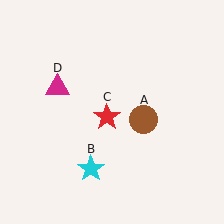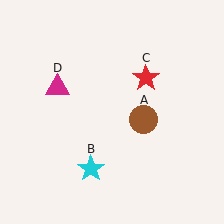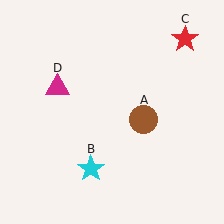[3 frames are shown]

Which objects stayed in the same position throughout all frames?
Brown circle (object A) and cyan star (object B) and magenta triangle (object D) remained stationary.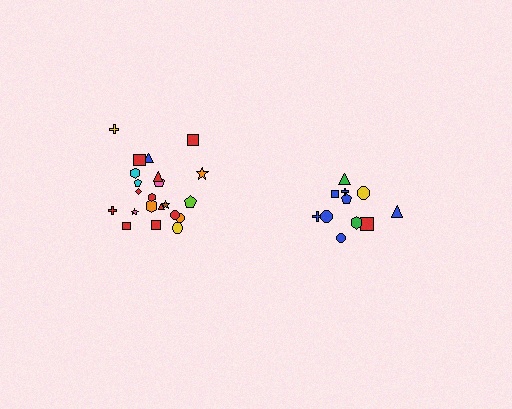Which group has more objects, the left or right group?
The left group.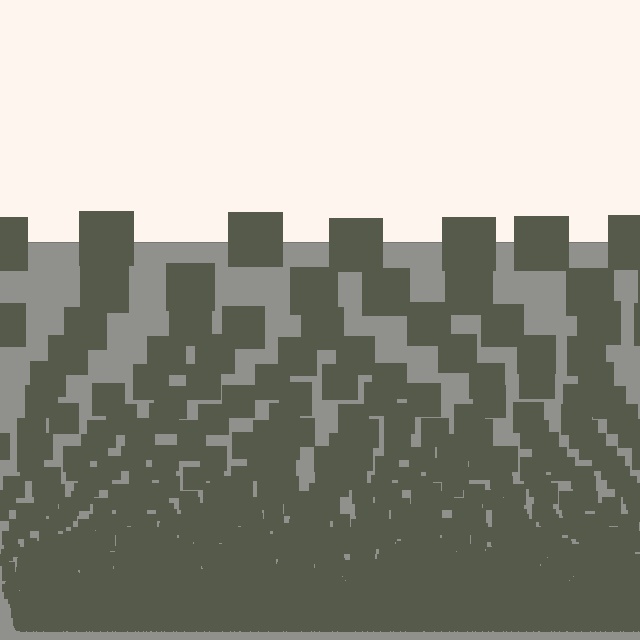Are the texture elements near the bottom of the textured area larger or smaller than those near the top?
Smaller. The gradient is inverted — elements near the bottom are smaller and denser.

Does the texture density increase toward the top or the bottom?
Density increases toward the bottom.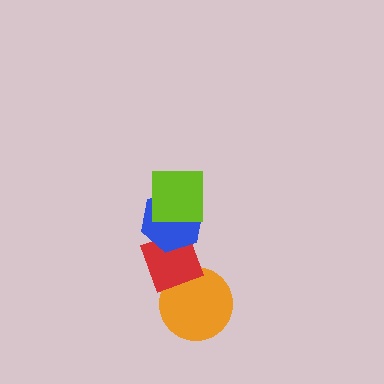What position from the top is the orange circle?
The orange circle is 4th from the top.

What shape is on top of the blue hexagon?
The lime square is on top of the blue hexagon.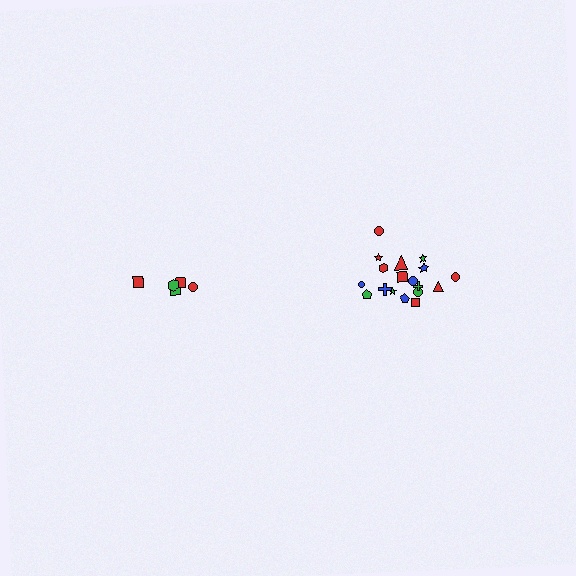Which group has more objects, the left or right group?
The right group.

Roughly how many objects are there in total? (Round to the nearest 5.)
Roughly 25 objects in total.